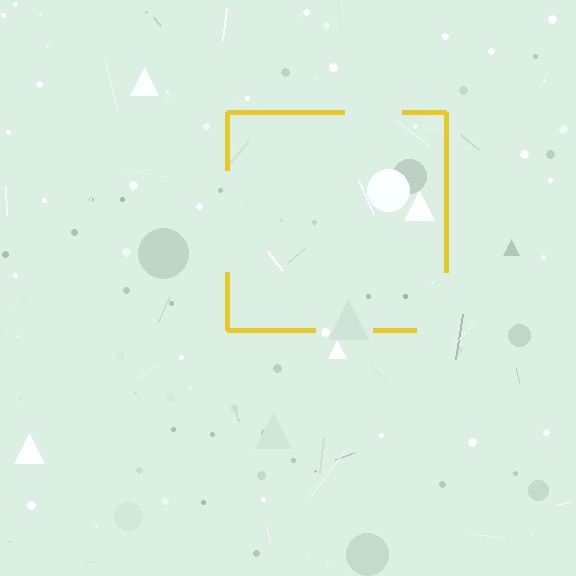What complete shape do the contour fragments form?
The contour fragments form a square.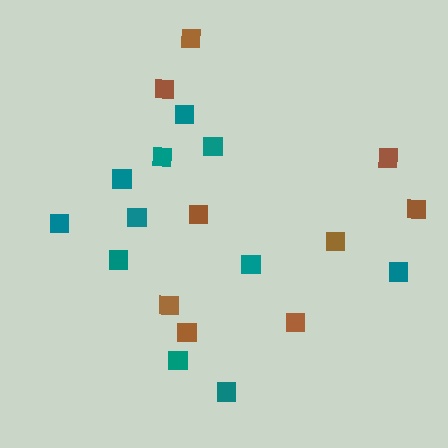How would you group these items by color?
There are 2 groups: one group of teal squares (11) and one group of brown squares (9).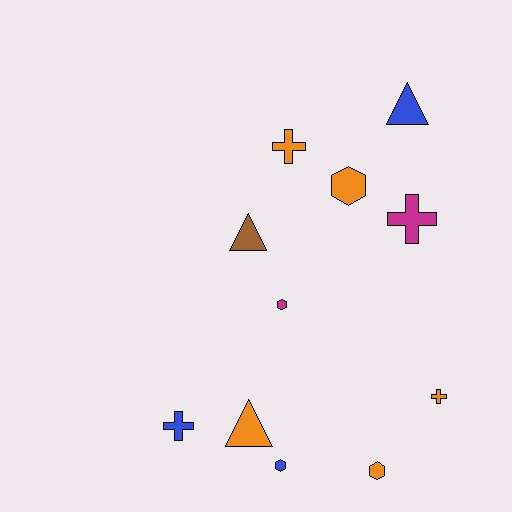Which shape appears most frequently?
Cross, with 4 objects.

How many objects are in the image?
There are 11 objects.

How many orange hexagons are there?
There are 2 orange hexagons.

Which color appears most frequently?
Orange, with 5 objects.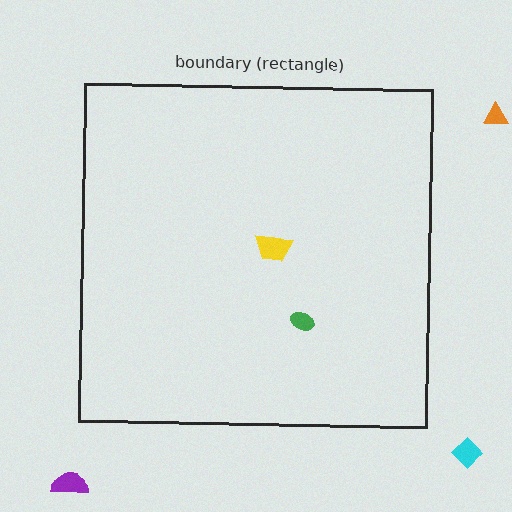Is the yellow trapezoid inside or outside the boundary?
Inside.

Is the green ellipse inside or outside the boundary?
Inside.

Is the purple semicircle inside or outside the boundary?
Outside.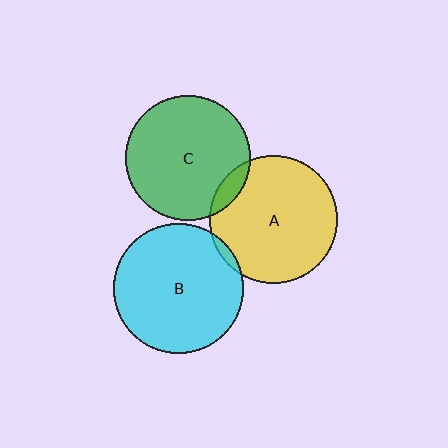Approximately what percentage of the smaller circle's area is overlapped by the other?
Approximately 5%.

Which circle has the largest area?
Circle B (cyan).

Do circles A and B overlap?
Yes.